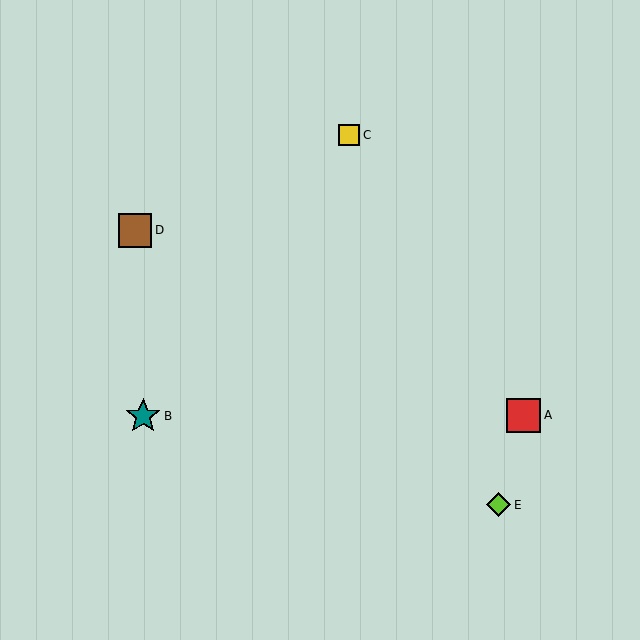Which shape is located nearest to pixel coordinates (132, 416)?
The teal star (labeled B) at (143, 416) is nearest to that location.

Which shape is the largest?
The teal star (labeled B) is the largest.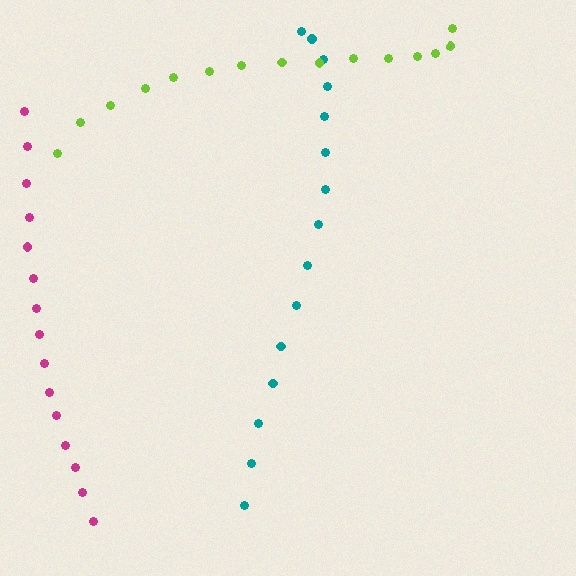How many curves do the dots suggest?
There are 3 distinct paths.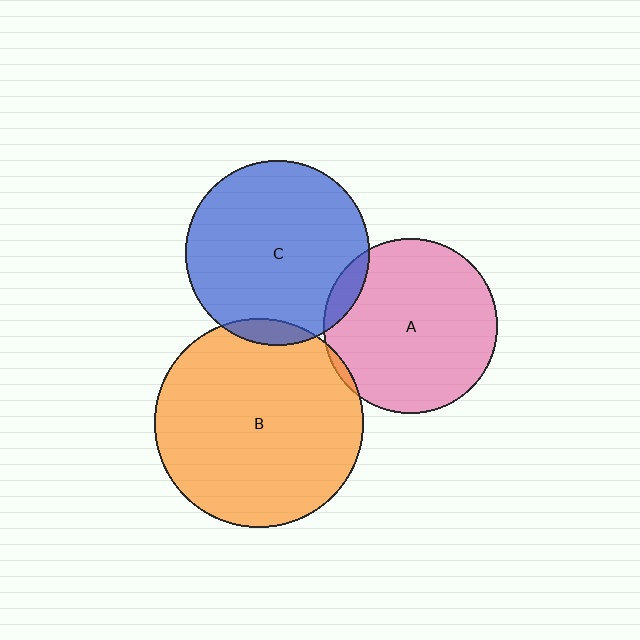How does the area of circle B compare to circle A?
Approximately 1.5 times.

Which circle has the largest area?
Circle B (orange).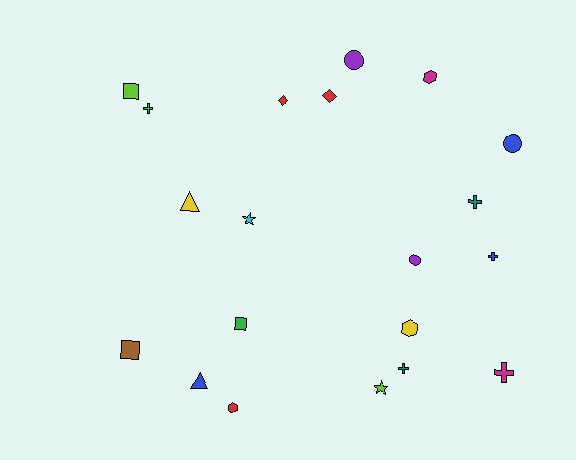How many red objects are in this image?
There are 3 red objects.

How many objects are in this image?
There are 20 objects.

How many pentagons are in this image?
There are no pentagons.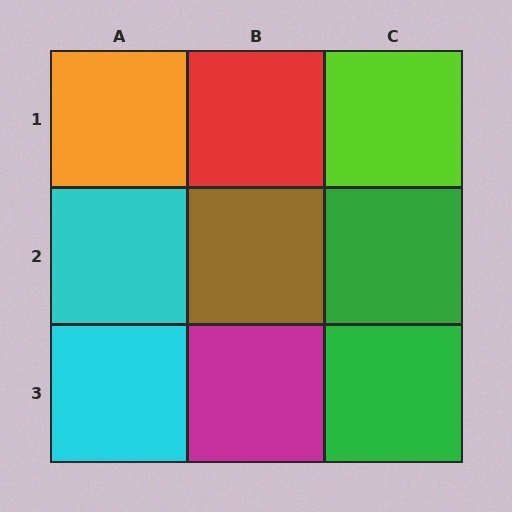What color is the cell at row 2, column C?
Green.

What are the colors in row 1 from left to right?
Orange, red, lime.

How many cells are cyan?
2 cells are cyan.